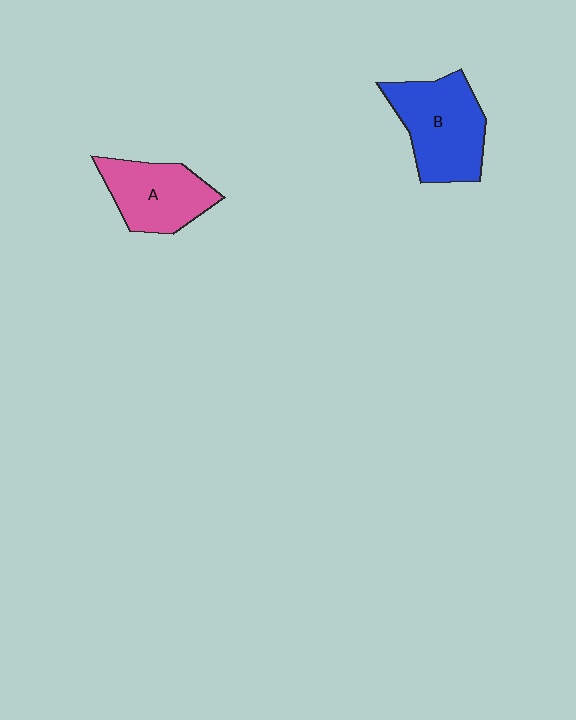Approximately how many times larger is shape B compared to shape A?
Approximately 1.3 times.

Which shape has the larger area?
Shape B (blue).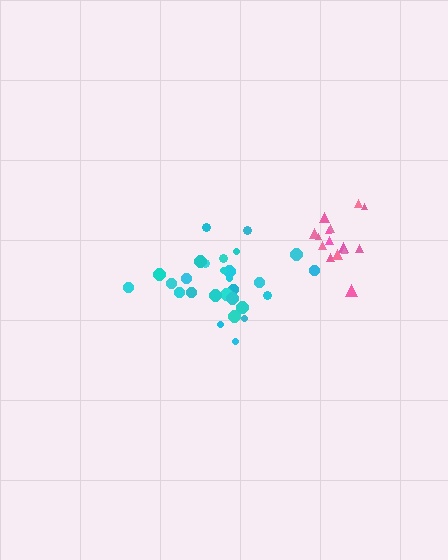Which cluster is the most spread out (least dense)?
Cyan.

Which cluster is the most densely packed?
Pink.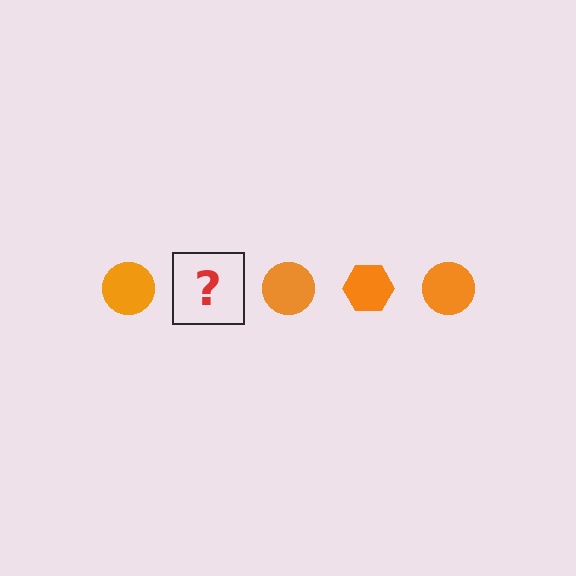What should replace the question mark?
The question mark should be replaced with an orange hexagon.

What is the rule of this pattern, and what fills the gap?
The rule is that the pattern cycles through circle, hexagon shapes in orange. The gap should be filled with an orange hexagon.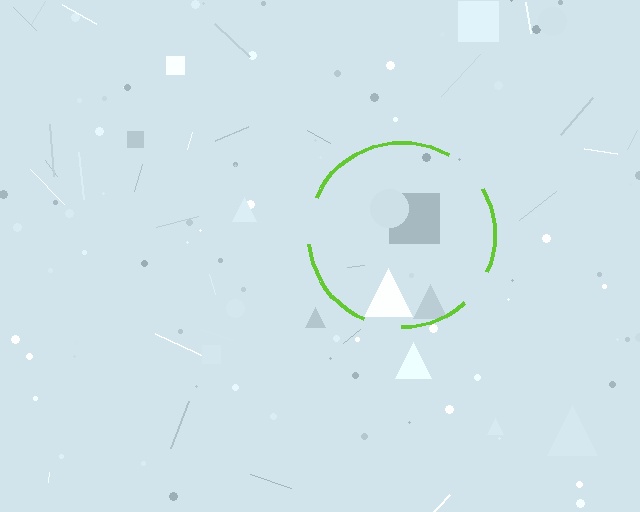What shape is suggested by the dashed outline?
The dashed outline suggests a circle.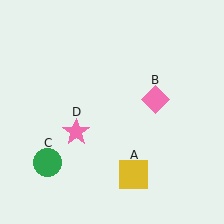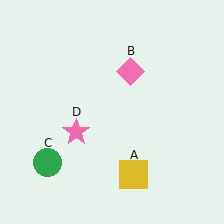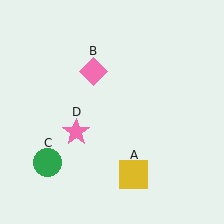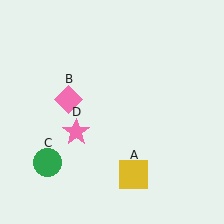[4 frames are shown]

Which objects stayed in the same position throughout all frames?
Yellow square (object A) and green circle (object C) and pink star (object D) remained stationary.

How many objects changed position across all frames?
1 object changed position: pink diamond (object B).